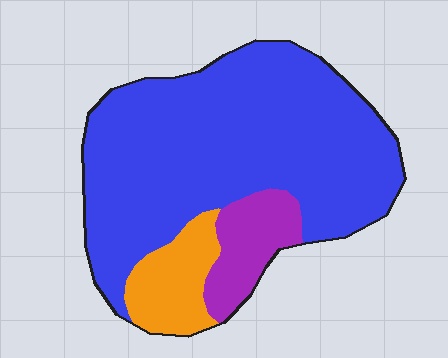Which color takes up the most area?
Blue, at roughly 75%.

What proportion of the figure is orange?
Orange covers around 10% of the figure.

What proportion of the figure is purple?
Purple takes up about one eighth (1/8) of the figure.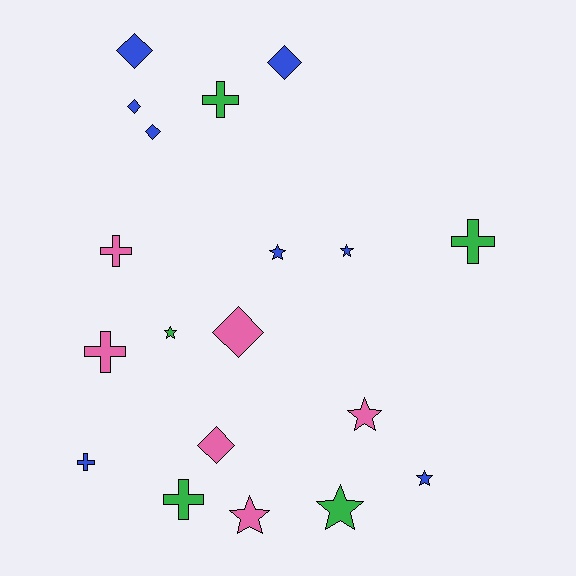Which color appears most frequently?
Blue, with 8 objects.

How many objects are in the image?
There are 19 objects.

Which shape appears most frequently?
Star, with 7 objects.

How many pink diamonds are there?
There are 2 pink diamonds.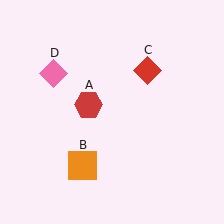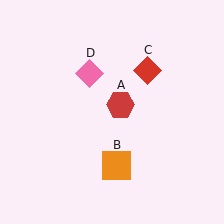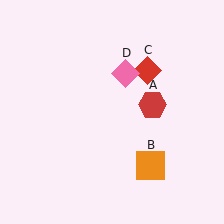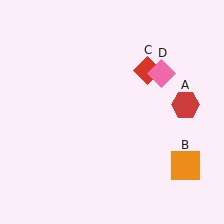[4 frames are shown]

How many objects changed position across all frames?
3 objects changed position: red hexagon (object A), orange square (object B), pink diamond (object D).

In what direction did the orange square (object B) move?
The orange square (object B) moved right.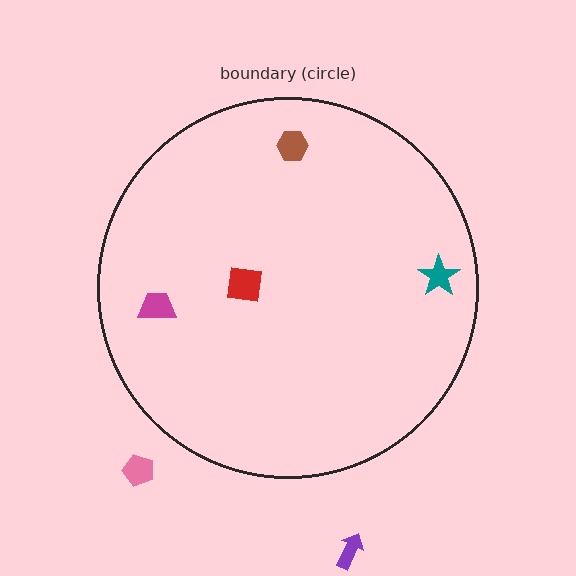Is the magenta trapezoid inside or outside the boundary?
Inside.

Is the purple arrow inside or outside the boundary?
Outside.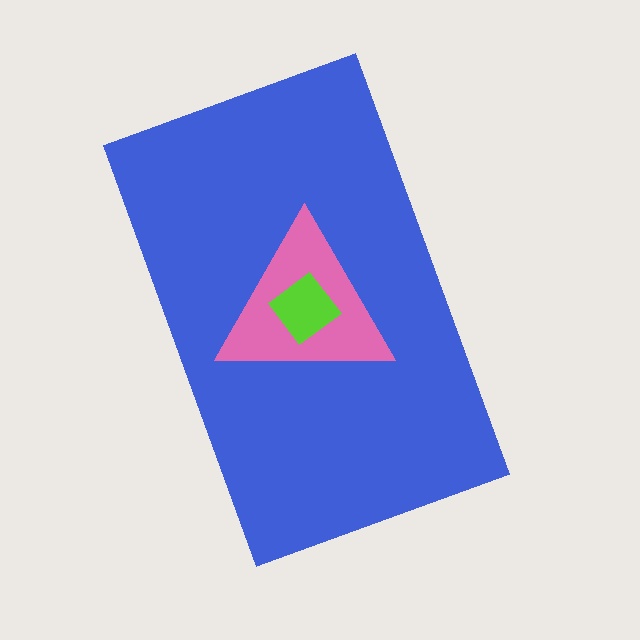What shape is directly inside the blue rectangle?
The pink triangle.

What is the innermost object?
The lime diamond.